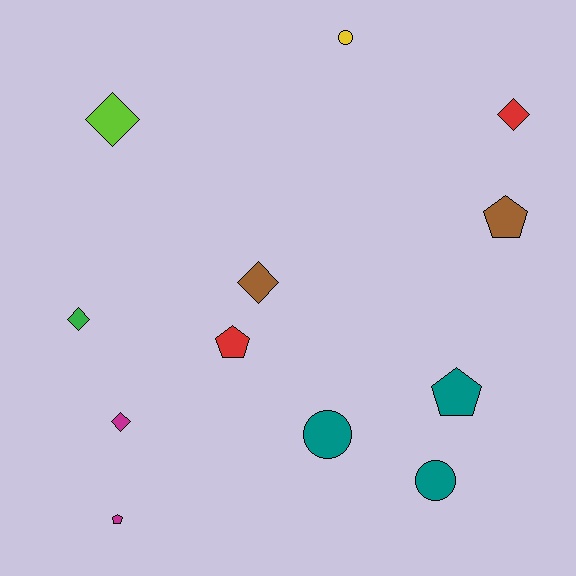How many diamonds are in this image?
There are 5 diamonds.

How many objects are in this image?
There are 12 objects.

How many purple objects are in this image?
There are no purple objects.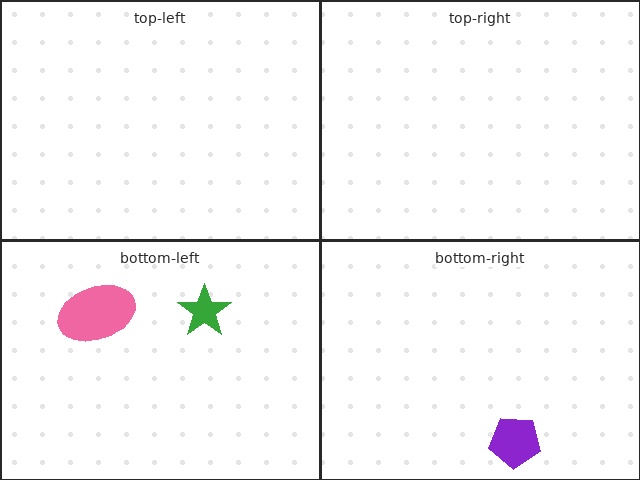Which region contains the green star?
The bottom-left region.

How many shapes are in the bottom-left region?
2.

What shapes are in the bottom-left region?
The green star, the pink ellipse.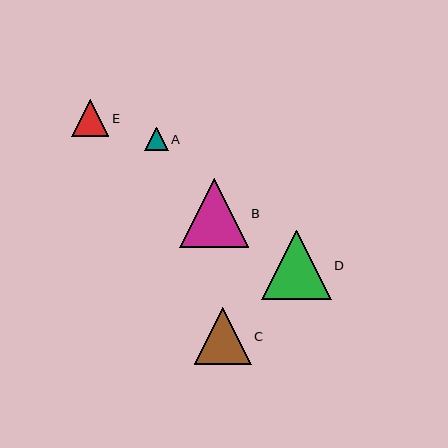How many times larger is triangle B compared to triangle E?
Triangle B is approximately 1.9 times the size of triangle E.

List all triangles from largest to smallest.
From largest to smallest: D, B, C, E, A.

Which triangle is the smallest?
Triangle A is the smallest with a size of approximately 23 pixels.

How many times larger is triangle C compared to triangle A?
Triangle C is approximately 2.5 times the size of triangle A.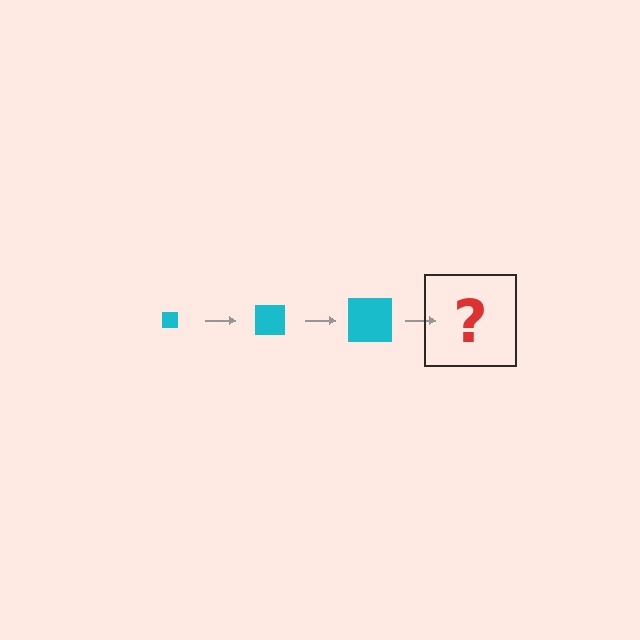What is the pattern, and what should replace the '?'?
The pattern is that the square gets progressively larger each step. The '?' should be a cyan square, larger than the previous one.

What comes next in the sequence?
The next element should be a cyan square, larger than the previous one.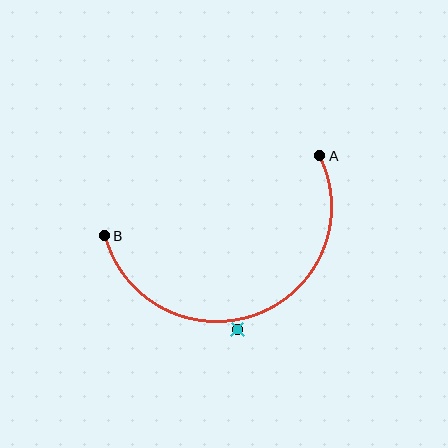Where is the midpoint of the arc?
The arc midpoint is the point on the curve farthest from the straight line joining A and B. It sits below that line.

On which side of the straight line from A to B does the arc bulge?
The arc bulges below the straight line connecting A and B.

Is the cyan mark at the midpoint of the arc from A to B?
No — the cyan mark does not lie on the arc at all. It sits slightly outside the curve.